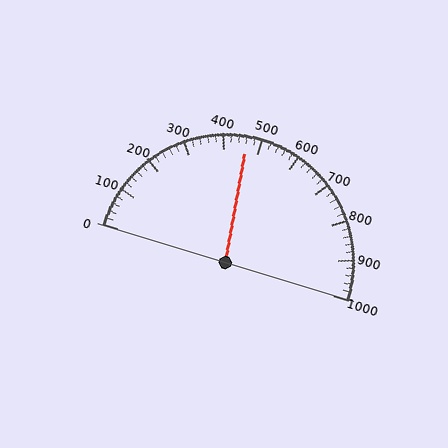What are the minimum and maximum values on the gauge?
The gauge ranges from 0 to 1000.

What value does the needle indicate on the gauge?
The needle indicates approximately 460.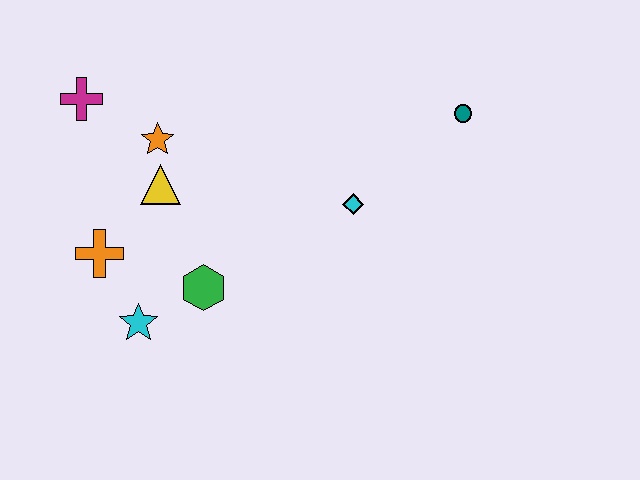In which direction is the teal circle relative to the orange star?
The teal circle is to the right of the orange star.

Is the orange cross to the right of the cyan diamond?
No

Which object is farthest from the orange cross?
The teal circle is farthest from the orange cross.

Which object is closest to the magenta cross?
The orange star is closest to the magenta cross.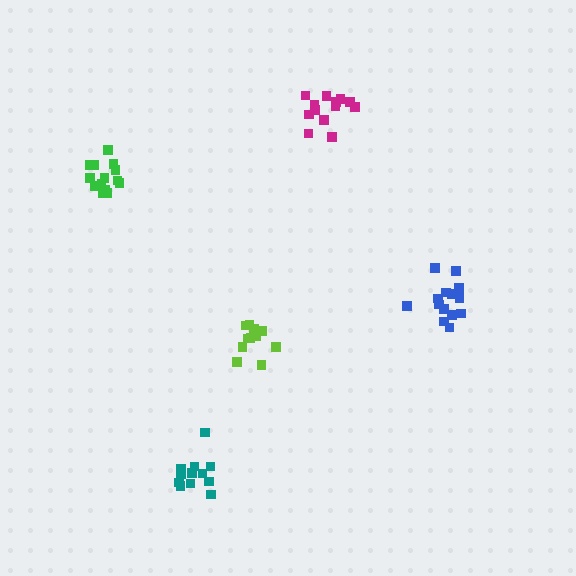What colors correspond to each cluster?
The clusters are colored: blue, magenta, green, teal, lime.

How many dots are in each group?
Group 1: 14 dots, Group 2: 13 dots, Group 3: 14 dots, Group 4: 13 dots, Group 5: 12 dots (66 total).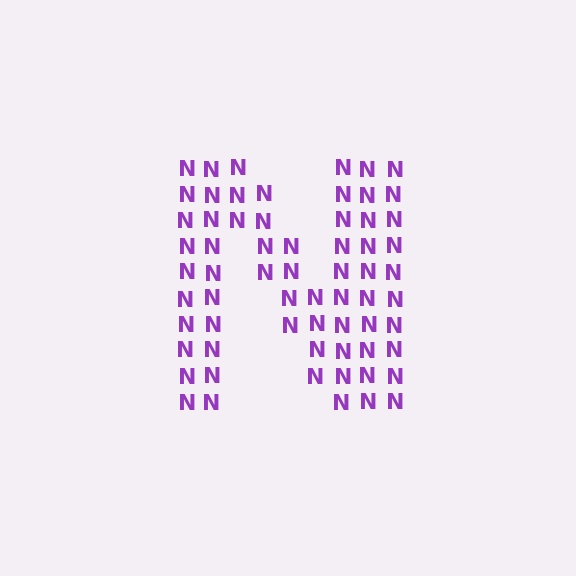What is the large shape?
The large shape is the letter N.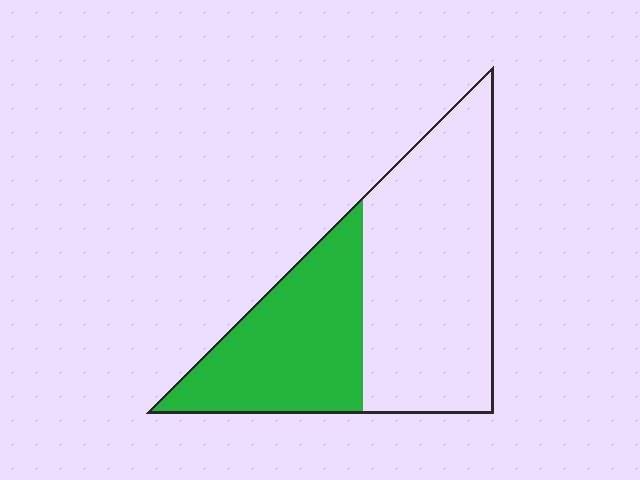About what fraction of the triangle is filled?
About two fifths (2/5).